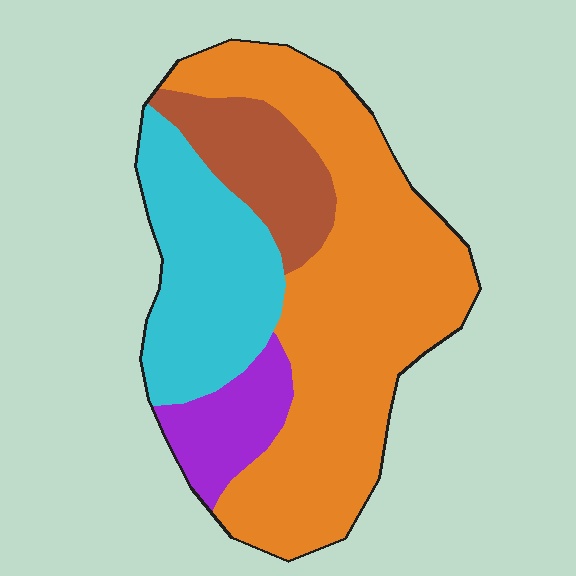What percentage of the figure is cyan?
Cyan takes up about one quarter (1/4) of the figure.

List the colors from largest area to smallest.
From largest to smallest: orange, cyan, brown, purple.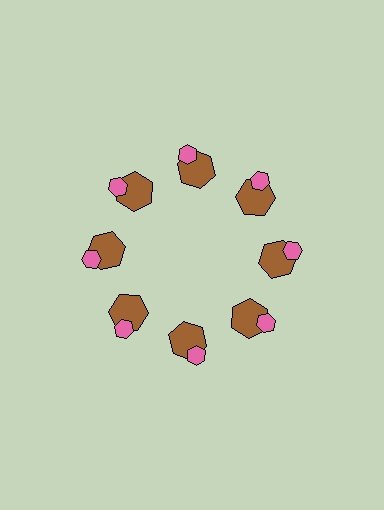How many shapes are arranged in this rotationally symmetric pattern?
There are 16 shapes, arranged in 8 groups of 2.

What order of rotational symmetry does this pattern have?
This pattern has 8-fold rotational symmetry.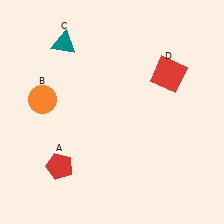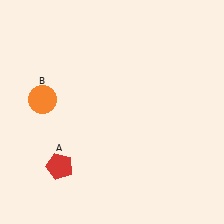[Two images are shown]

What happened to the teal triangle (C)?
The teal triangle (C) was removed in Image 2. It was in the top-left area of Image 1.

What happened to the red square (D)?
The red square (D) was removed in Image 2. It was in the top-right area of Image 1.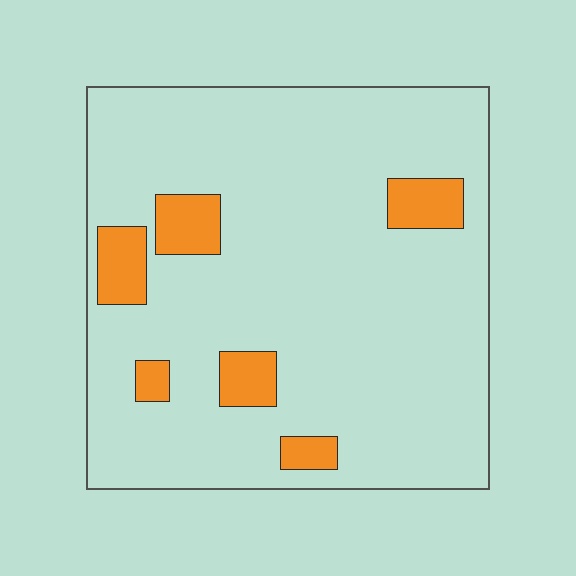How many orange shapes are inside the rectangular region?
6.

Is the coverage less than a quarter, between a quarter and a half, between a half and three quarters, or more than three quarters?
Less than a quarter.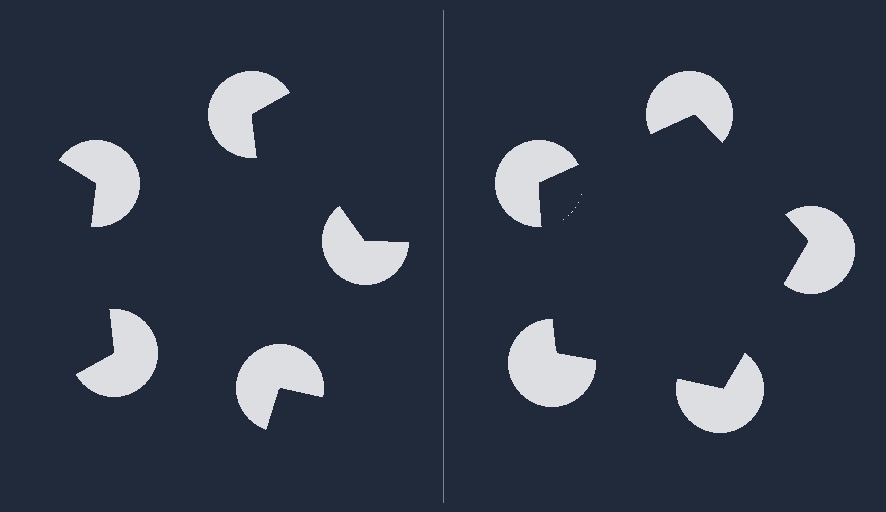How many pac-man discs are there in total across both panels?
10 — 5 on each side.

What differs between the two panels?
The pac-man discs are positioned identically on both sides; only the wedge orientations differ. On the right they align to a pentagon; on the left they are misaligned.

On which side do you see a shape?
An illusory pentagon appears on the right side. On the left side the wedge cuts are rotated, so no coherent shape forms.